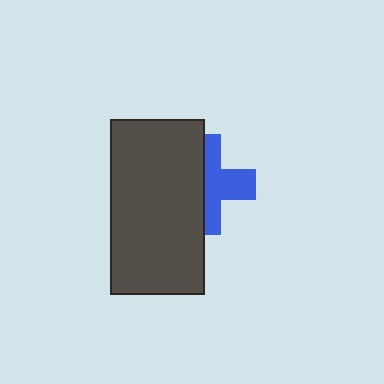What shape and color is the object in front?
The object in front is a dark gray rectangle.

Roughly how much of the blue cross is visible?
About half of it is visible (roughly 50%).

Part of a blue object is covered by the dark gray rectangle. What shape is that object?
It is a cross.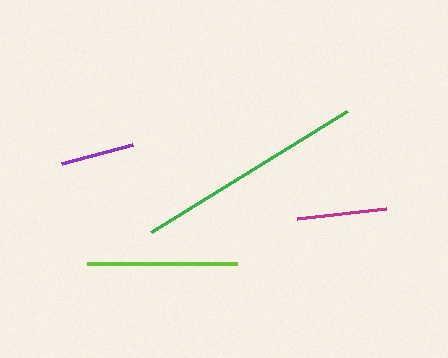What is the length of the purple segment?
The purple segment is approximately 73 pixels long.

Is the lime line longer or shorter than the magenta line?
The lime line is longer than the magenta line.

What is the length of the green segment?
The green segment is approximately 231 pixels long.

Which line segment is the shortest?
The purple line is the shortest at approximately 73 pixels.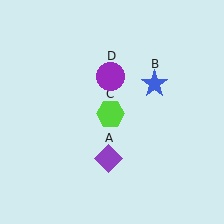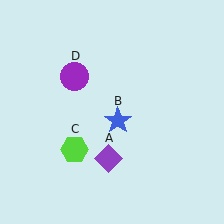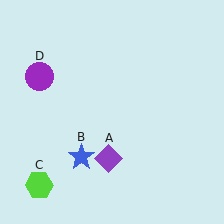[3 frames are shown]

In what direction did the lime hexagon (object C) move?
The lime hexagon (object C) moved down and to the left.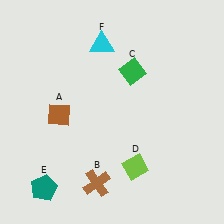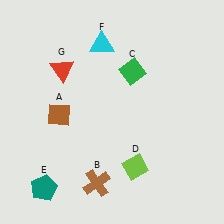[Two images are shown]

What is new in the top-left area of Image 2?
A red triangle (G) was added in the top-left area of Image 2.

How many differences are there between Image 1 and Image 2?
There is 1 difference between the two images.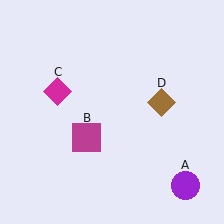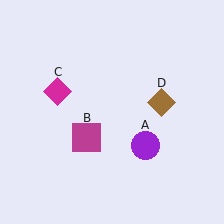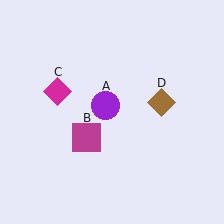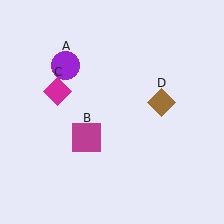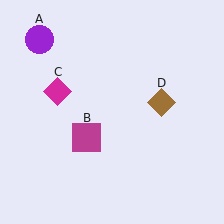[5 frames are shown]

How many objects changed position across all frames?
1 object changed position: purple circle (object A).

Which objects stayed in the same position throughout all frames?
Magenta square (object B) and magenta diamond (object C) and brown diamond (object D) remained stationary.